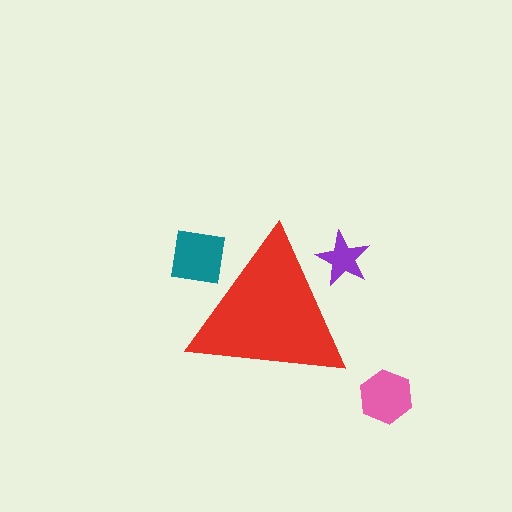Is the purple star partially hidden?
Yes, the purple star is partially hidden behind the red triangle.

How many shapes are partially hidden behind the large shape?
2 shapes are partially hidden.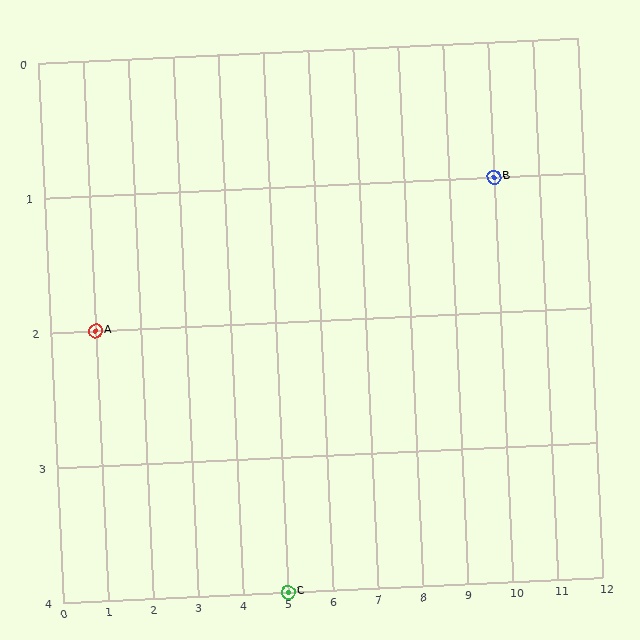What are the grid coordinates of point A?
Point A is at grid coordinates (1, 2).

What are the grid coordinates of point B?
Point B is at grid coordinates (10, 1).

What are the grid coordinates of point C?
Point C is at grid coordinates (5, 4).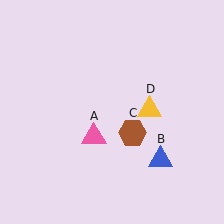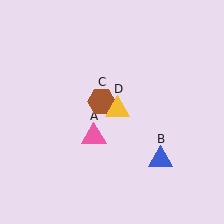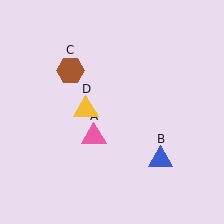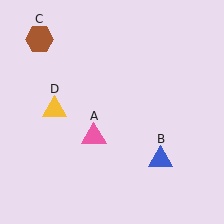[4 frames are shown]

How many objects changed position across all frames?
2 objects changed position: brown hexagon (object C), yellow triangle (object D).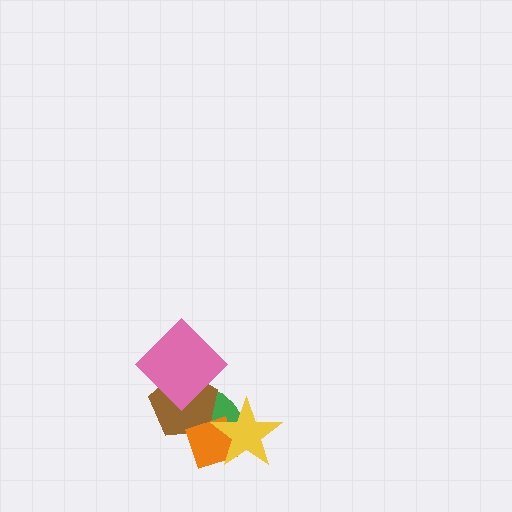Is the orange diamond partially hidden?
Yes, it is partially covered by another shape.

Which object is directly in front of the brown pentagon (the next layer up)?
The orange diamond is directly in front of the brown pentagon.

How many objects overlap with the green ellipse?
4 objects overlap with the green ellipse.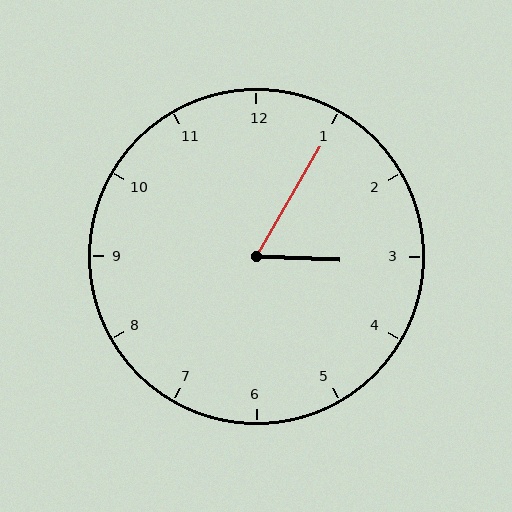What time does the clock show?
3:05.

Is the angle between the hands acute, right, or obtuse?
It is acute.